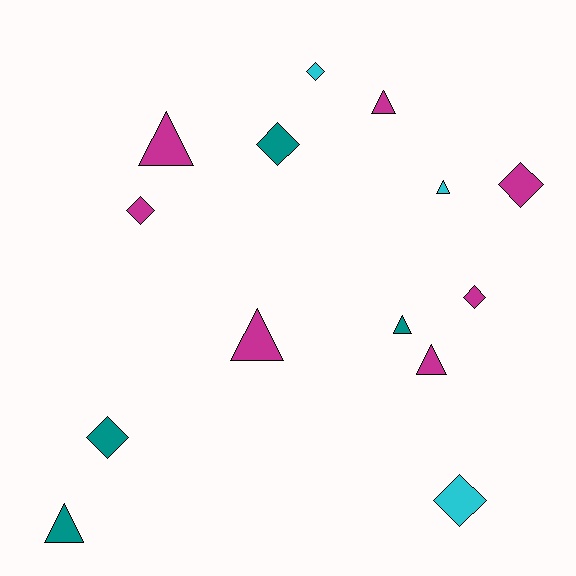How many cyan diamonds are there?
There are 2 cyan diamonds.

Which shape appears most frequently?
Triangle, with 7 objects.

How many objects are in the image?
There are 14 objects.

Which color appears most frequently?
Magenta, with 7 objects.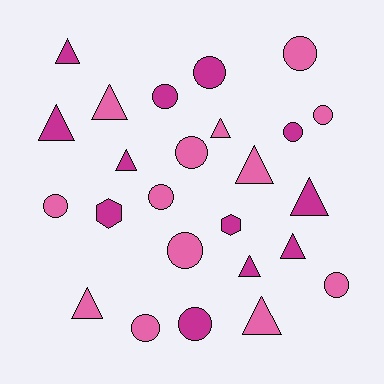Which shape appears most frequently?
Circle, with 12 objects.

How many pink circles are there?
There are 8 pink circles.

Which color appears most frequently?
Pink, with 13 objects.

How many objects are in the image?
There are 25 objects.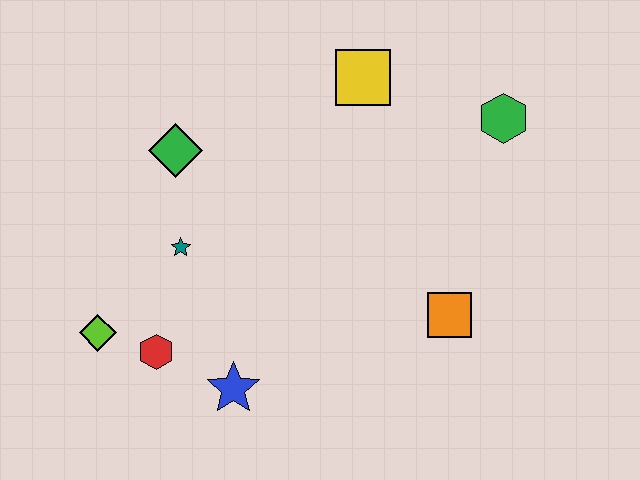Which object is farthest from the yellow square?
The lime diamond is farthest from the yellow square.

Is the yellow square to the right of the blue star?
Yes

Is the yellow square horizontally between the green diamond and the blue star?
No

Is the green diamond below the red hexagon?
No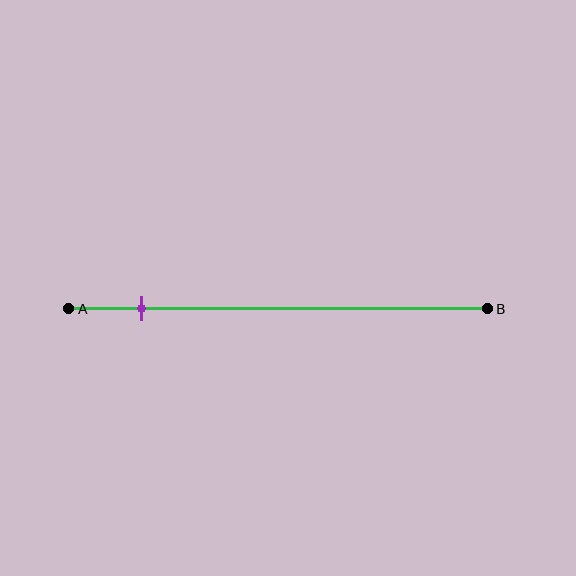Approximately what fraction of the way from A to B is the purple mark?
The purple mark is approximately 15% of the way from A to B.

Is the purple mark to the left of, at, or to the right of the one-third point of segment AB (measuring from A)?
The purple mark is to the left of the one-third point of segment AB.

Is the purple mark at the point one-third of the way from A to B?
No, the mark is at about 15% from A, not at the 33% one-third point.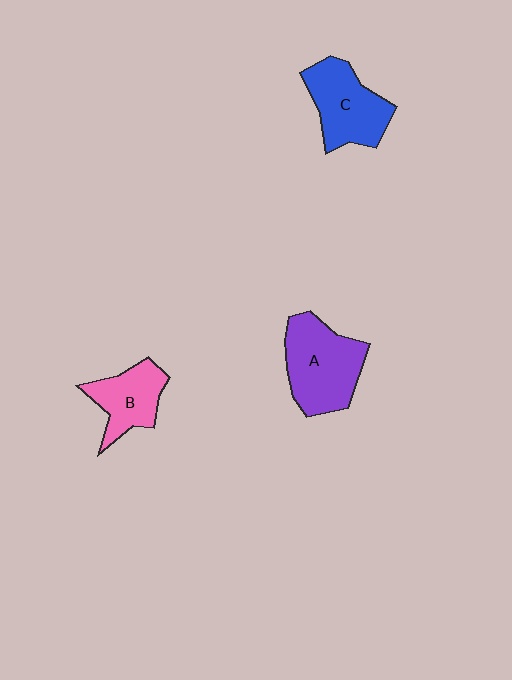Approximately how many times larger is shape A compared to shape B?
Approximately 1.5 times.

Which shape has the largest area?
Shape A (purple).